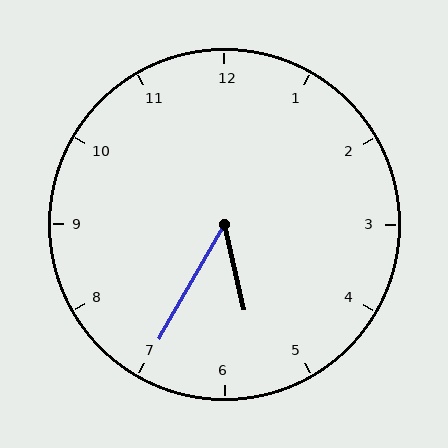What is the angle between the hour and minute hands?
Approximately 42 degrees.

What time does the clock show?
5:35.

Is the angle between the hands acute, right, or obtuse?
It is acute.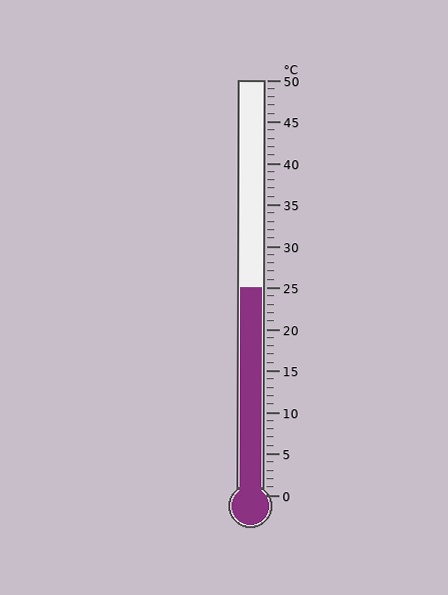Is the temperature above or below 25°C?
The temperature is at 25°C.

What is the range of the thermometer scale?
The thermometer scale ranges from 0°C to 50°C.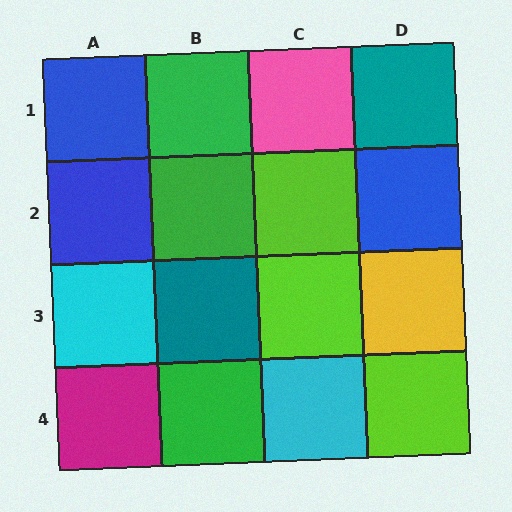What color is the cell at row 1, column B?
Green.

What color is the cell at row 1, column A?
Blue.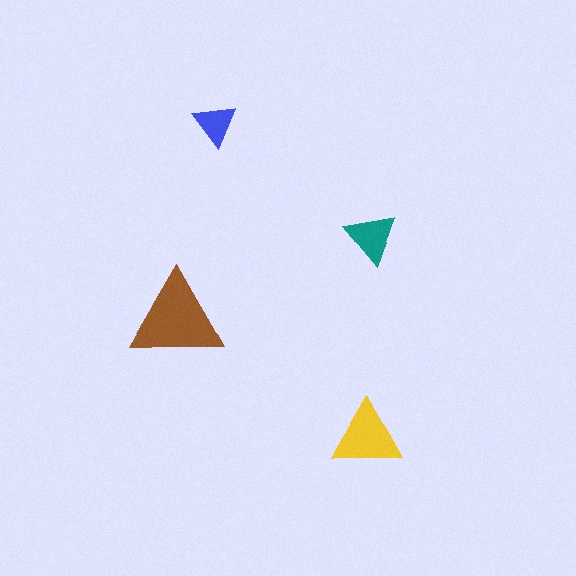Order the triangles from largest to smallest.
the brown one, the yellow one, the teal one, the blue one.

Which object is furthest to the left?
The brown triangle is leftmost.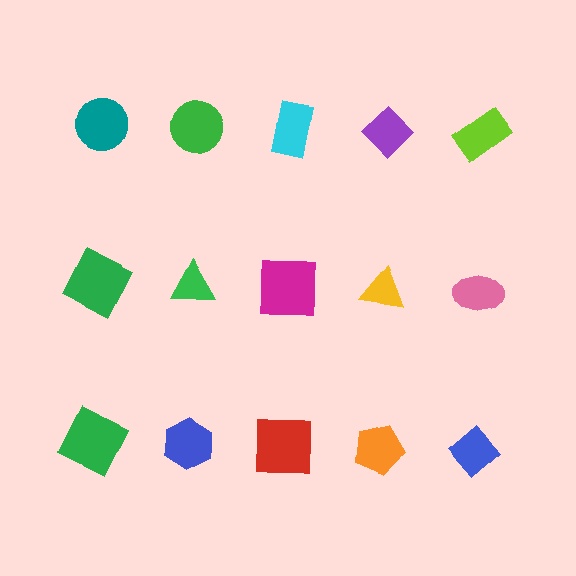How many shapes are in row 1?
5 shapes.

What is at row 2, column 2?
A green triangle.